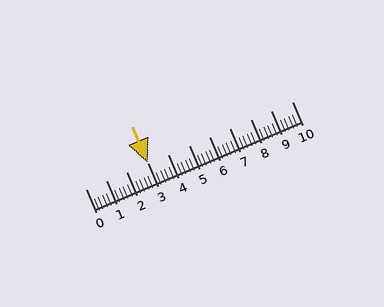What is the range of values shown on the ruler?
The ruler shows values from 0 to 10.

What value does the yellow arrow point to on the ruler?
The yellow arrow points to approximately 3.0.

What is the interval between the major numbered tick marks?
The major tick marks are spaced 1 units apart.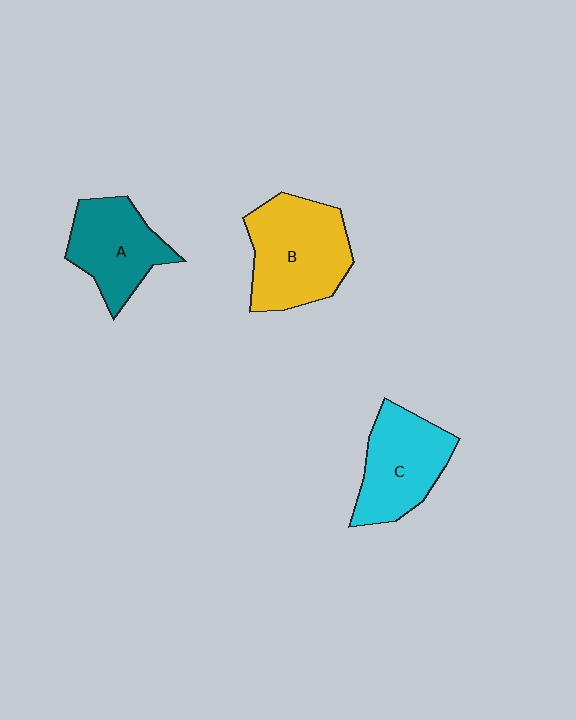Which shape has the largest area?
Shape B (yellow).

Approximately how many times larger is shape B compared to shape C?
Approximately 1.2 times.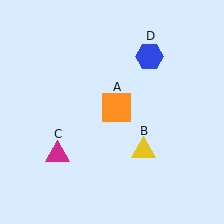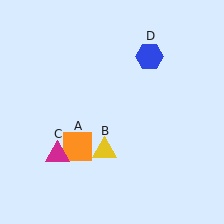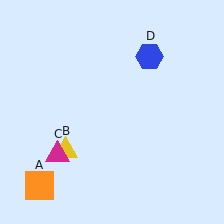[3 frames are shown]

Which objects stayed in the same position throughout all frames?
Magenta triangle (object C) and blue hexagon (object D) remained stationary.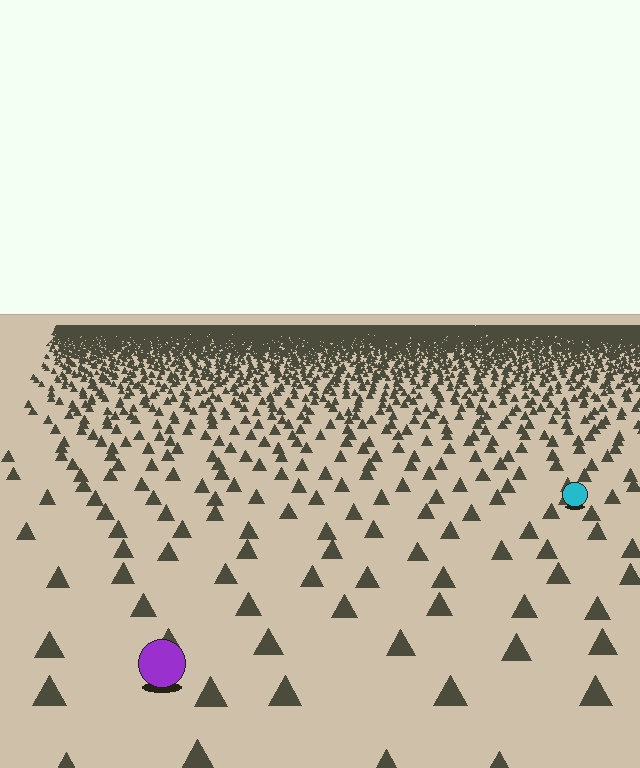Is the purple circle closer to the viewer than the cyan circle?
Yes. The purple circle is closer — you can tell from the texture gradient: the ground texture is coarser near it.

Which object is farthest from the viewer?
The cyan circle is farthest from the viewer. It appears smaller and the ground texture around it is denser.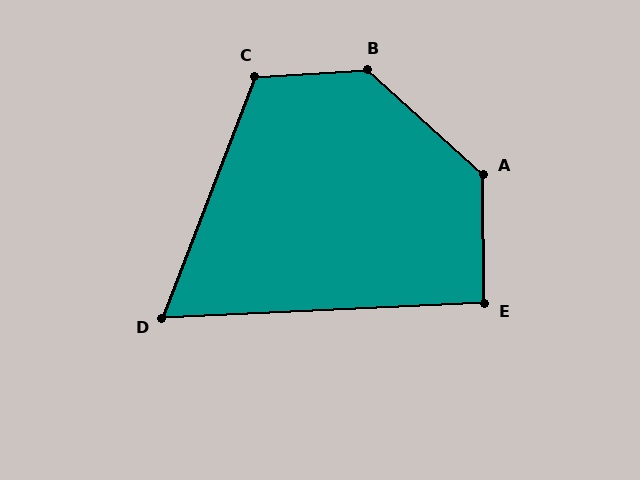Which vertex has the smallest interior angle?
D, at approximately 66 degrees.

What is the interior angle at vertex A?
Approximately 132 degrees (obtuse).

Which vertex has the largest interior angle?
B, at approximately 135 degrees.